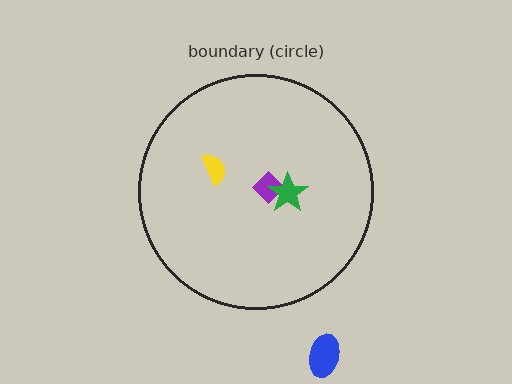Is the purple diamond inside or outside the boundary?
Inside.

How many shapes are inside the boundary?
3 inside, 1 outside.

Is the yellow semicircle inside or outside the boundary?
Inside.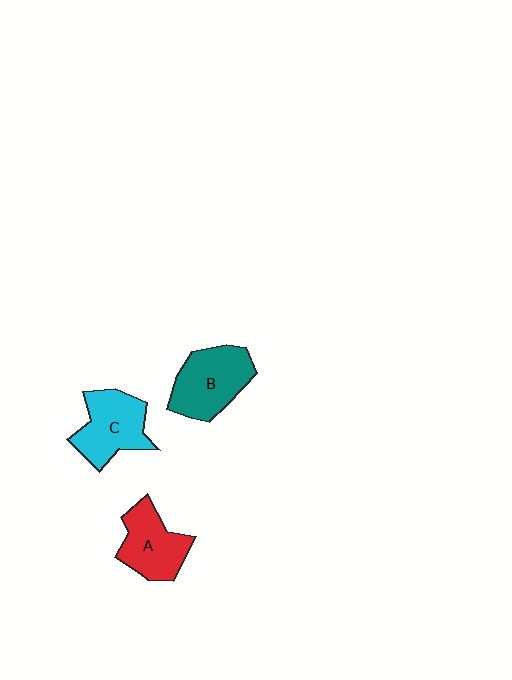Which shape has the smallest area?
Shape A (red).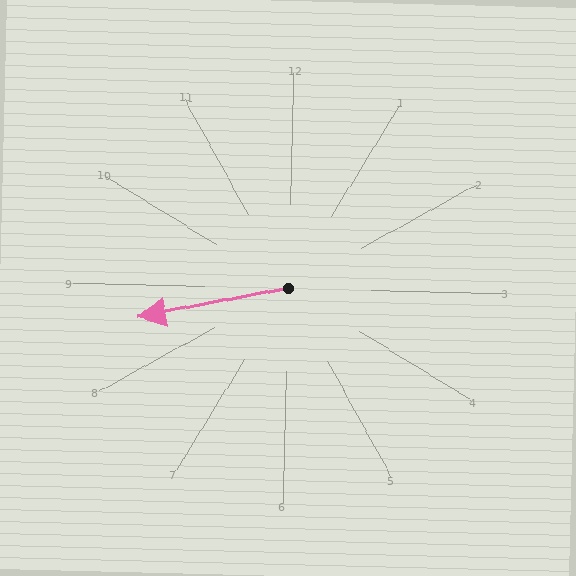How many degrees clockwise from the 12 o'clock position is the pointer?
Approximately 258 degrees.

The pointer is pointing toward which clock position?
Roughly 9 o'clock.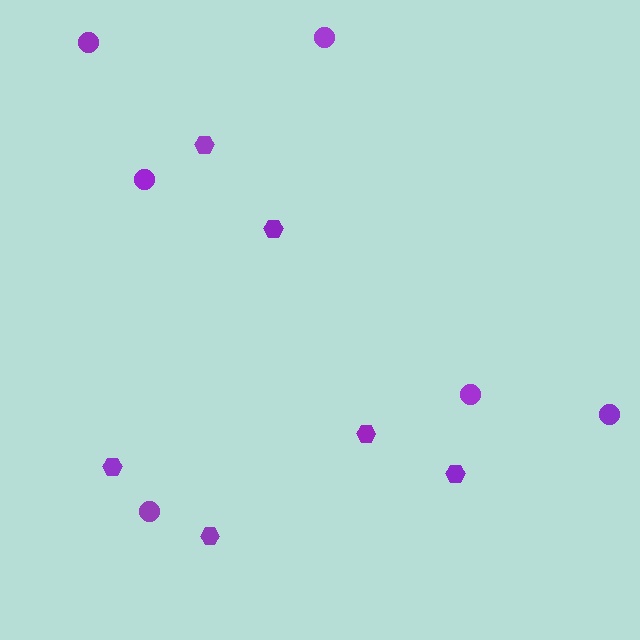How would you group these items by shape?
There are 2 groups: one group of circles (6) and one group of hexagons (6).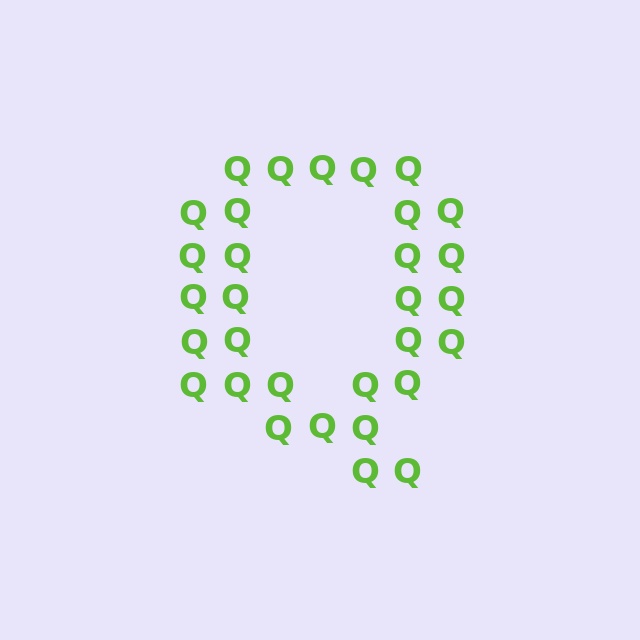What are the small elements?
The small elements are letter Q's.